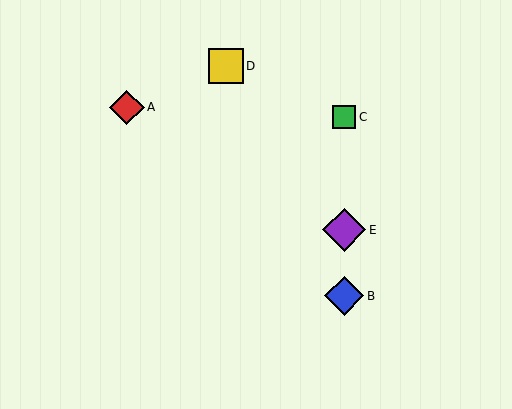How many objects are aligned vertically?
3 objects (B, C, E) are aligned vertically.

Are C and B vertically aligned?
Yes, both are at x≈344.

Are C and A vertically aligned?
No, C is at x≈344 and A is at x≈127.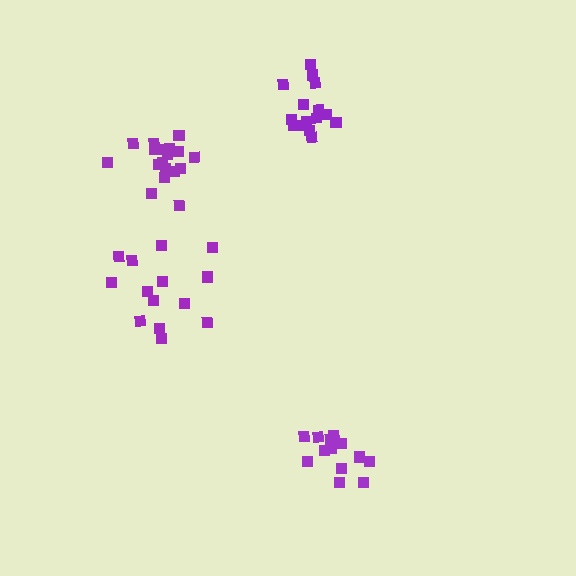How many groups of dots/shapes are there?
There are 4 groups.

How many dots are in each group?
Group 1: 14 dots, Group 2: 19 dots, Group 3: 13 dots, Group 4: 16 dots (62 total).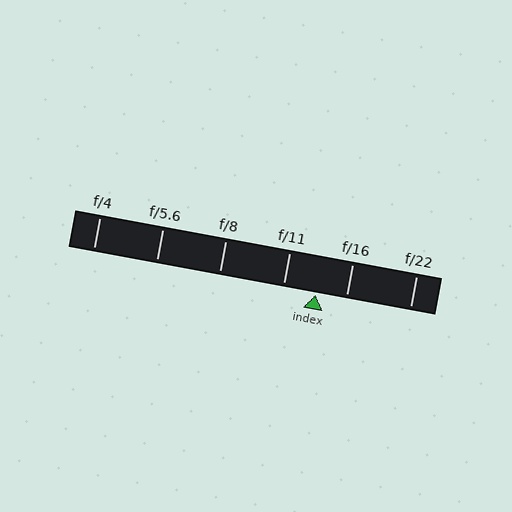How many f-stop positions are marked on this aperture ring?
There are 6 f-stop positions marked.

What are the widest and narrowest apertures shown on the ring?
The widest aperture shown is f/4 and the narrowest is f/22.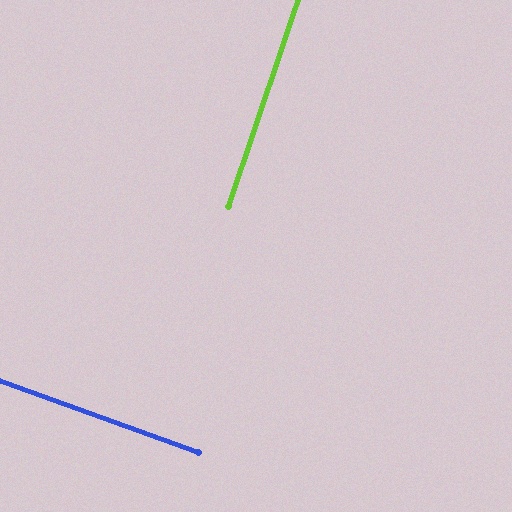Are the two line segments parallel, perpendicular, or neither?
Perpendicular — they meet at approximately 89°.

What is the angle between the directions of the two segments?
Approximately 89 degrees.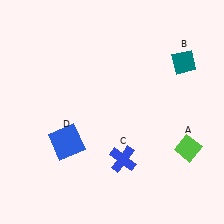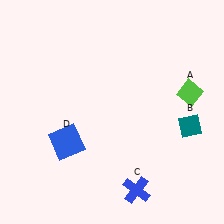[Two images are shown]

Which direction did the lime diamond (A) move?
The lime diamond (A) moved up.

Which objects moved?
The objects that moved are: the lime diamond (A), the teal diamond (B), the blue cross (C).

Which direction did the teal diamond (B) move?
The teal diamond (B) moved down.